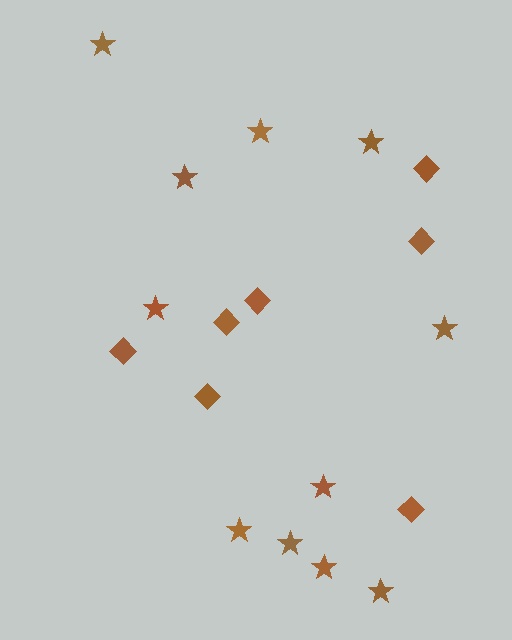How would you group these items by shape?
There are 2 groups: one group of stars (11) and one group of diamonds (7).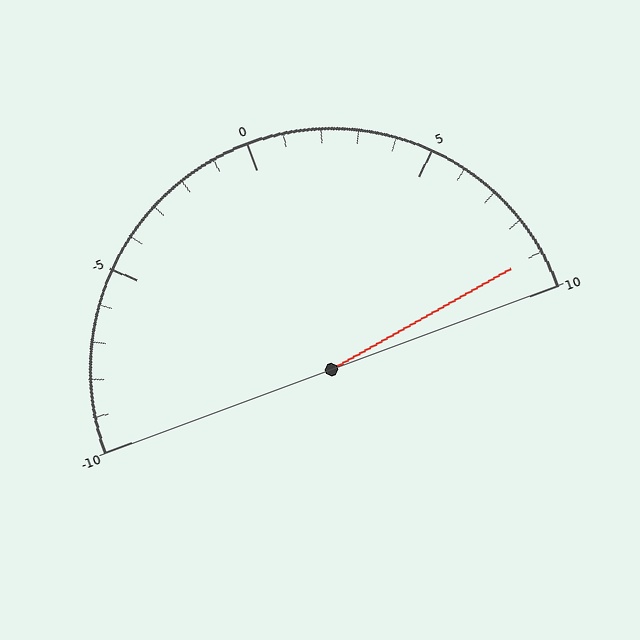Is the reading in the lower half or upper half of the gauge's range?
The reading is in the upper half of the range (-10 to 10).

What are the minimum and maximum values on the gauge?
The gauge ranges from -10 to 10.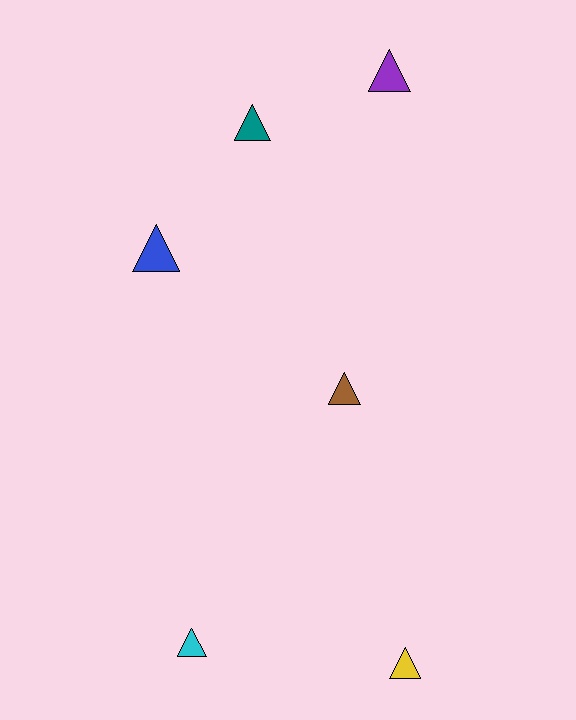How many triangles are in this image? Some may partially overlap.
There are 6 triangles.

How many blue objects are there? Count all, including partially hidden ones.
There is 1 blue object.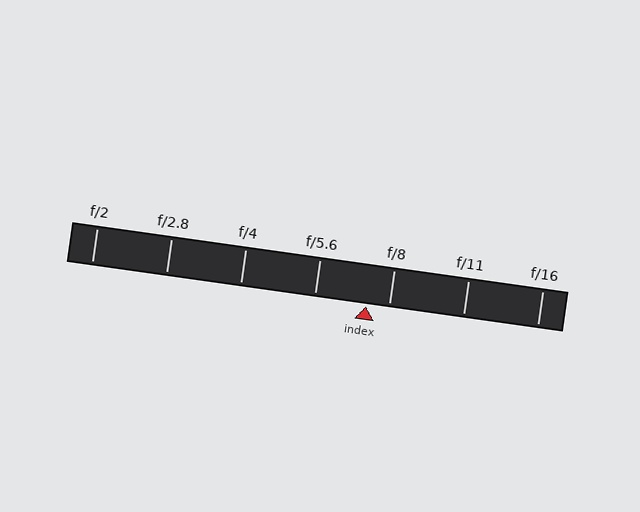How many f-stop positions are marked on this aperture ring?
There are 7 f-stop positions marked.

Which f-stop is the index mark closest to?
The index mark is closest to f/8.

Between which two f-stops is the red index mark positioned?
The index mark is between f/5.6 and f/8.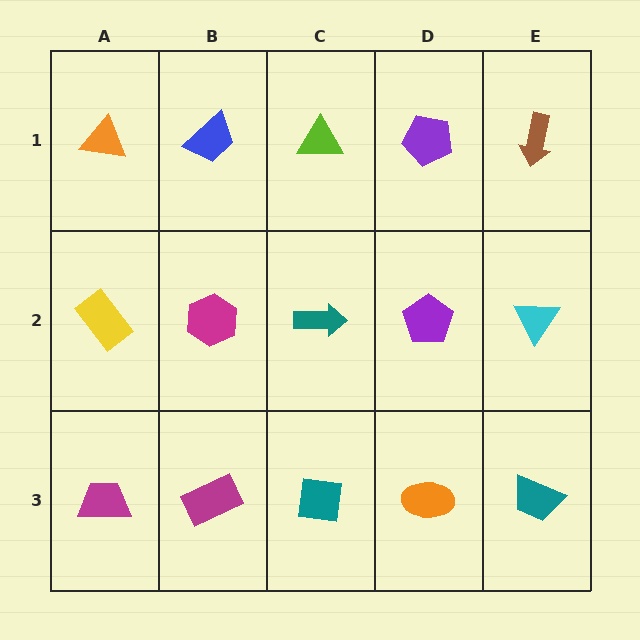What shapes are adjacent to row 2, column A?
An orange triangle (row 1, column A), a magenta trapezoid (row 3, column A), a magenta hexagon (row 2, column B).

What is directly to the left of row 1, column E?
A purple pentagon.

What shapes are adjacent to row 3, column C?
A teal arrow (row 2, column C), a magenta rectangle (row 3, column B), an orange ellipse (row 3, column D).